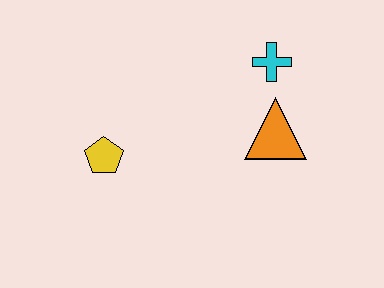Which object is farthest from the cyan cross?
The yellow pentagon is farthest from the cyan cross.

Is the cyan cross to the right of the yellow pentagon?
Yes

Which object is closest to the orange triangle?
The cyan cross is closest to the orange triangle.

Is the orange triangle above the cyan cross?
No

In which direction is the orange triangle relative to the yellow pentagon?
The orange triangle is to the right of the yellow pentagon.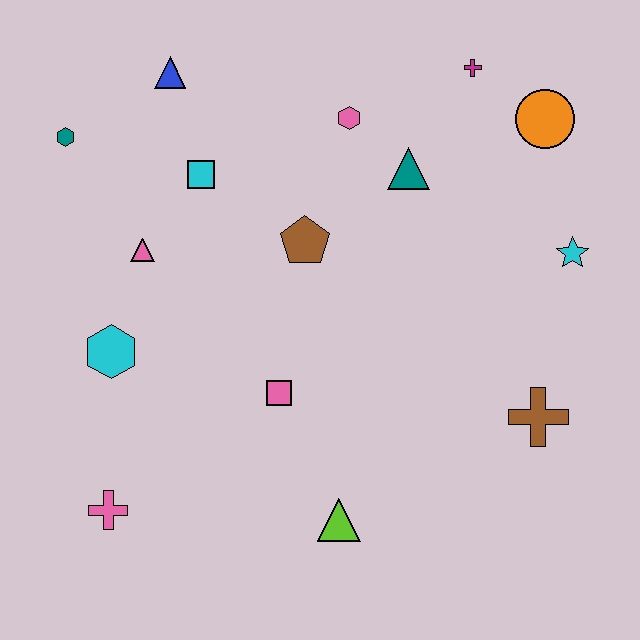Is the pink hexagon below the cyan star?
No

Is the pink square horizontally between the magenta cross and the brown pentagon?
No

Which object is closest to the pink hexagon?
The teal triangle is closest to the pink hexagon.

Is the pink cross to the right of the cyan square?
No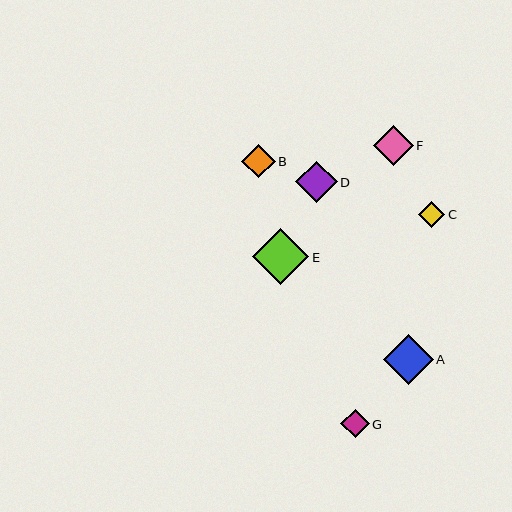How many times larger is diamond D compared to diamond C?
Diamond D is approximately 1.6 times the size of diamond C.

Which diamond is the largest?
Diamond E is the largest with a size of approximately 56 pixels.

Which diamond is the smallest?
Diamond C is the smallest with a size of approximately 26 pixels.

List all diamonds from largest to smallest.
From largest to smallest: E, A, D, F, B, G, C.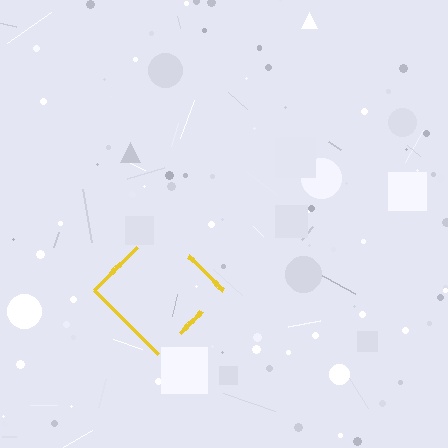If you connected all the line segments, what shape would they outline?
They would outline a diamond.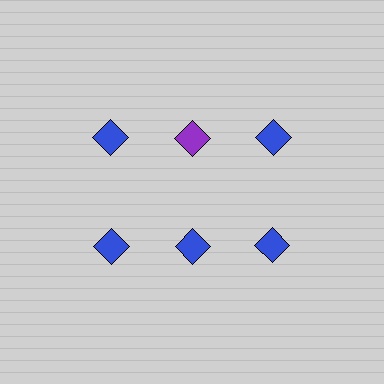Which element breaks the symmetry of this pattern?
The purple diamond in the top row, second from left column breaks the symmetry. All other shapes are blue diamonds.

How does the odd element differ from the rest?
It has a different color: purple instead of blue.